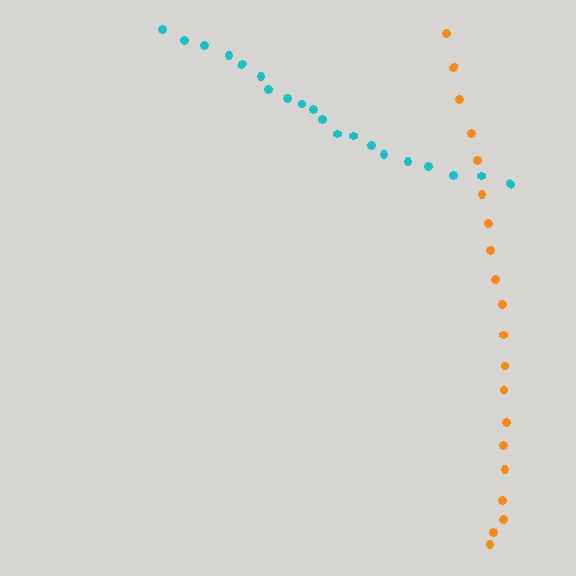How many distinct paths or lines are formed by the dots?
There are 2 distinct paths.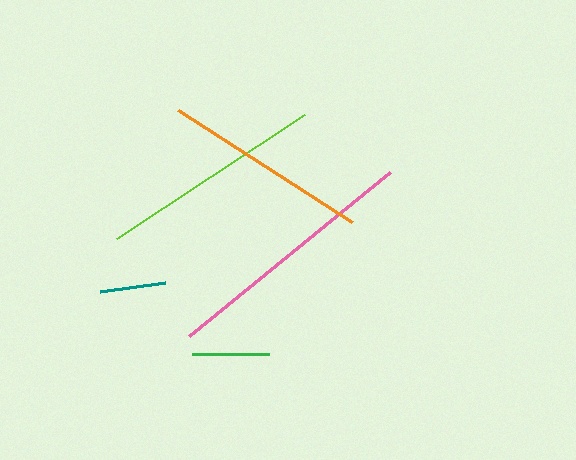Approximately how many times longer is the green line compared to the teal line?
The green line is approximately 1.2 times the length of the teal line.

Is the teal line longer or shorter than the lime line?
The lime line is longer than the teal line.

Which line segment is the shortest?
The teal line is the shortest at approximately 66 pixels.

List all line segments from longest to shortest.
From longest to shortest: pink, lime, orange, green, teal.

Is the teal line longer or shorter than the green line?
The green line is longer than the teal line.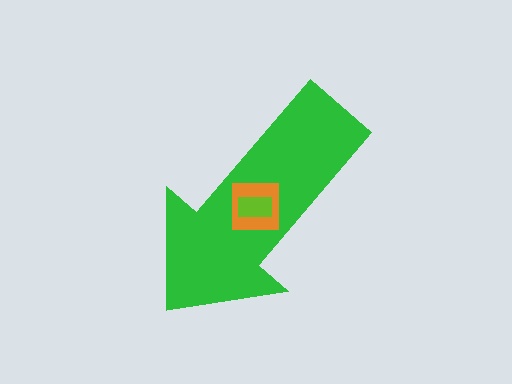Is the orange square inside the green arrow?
Yes.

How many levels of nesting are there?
3.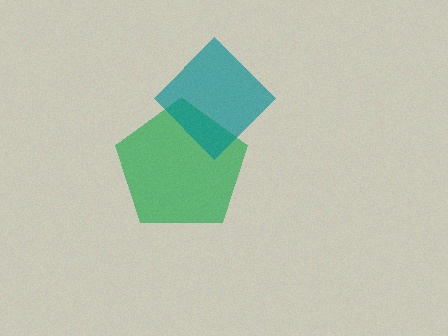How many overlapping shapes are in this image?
There are 2 overlapping shapes in the image.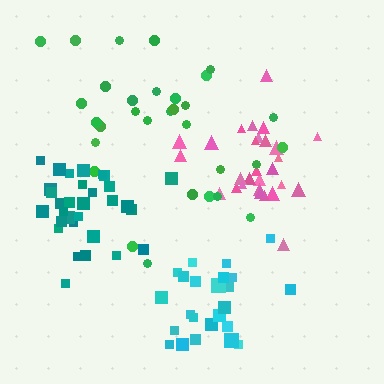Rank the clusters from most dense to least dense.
teal, cyan, pink, green.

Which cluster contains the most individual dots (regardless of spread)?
Green (31).